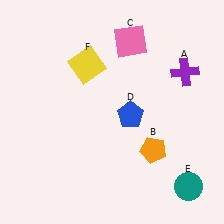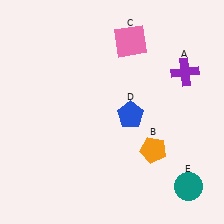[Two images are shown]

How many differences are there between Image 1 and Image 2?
There is 1 difference between the two images.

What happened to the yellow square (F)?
The yellow square (F) was removed in Image 2. It was in the top-left area of Image 1.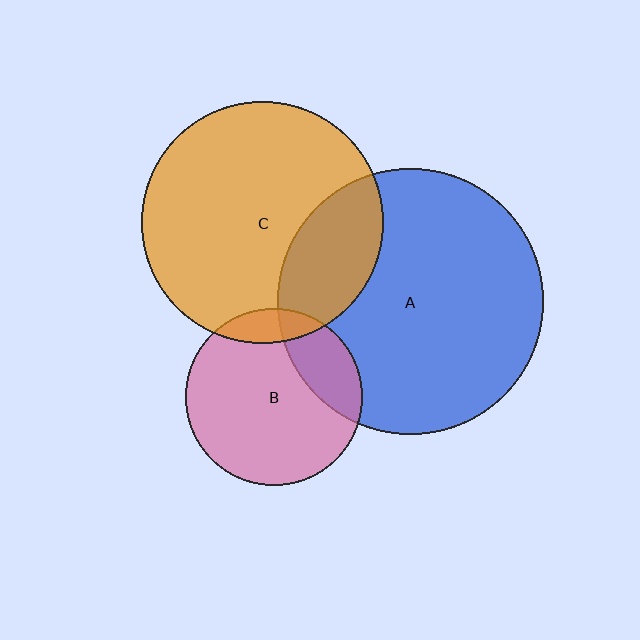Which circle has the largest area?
Circle A (blue).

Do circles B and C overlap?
Yes.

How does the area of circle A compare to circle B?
Approximately 2.3 times.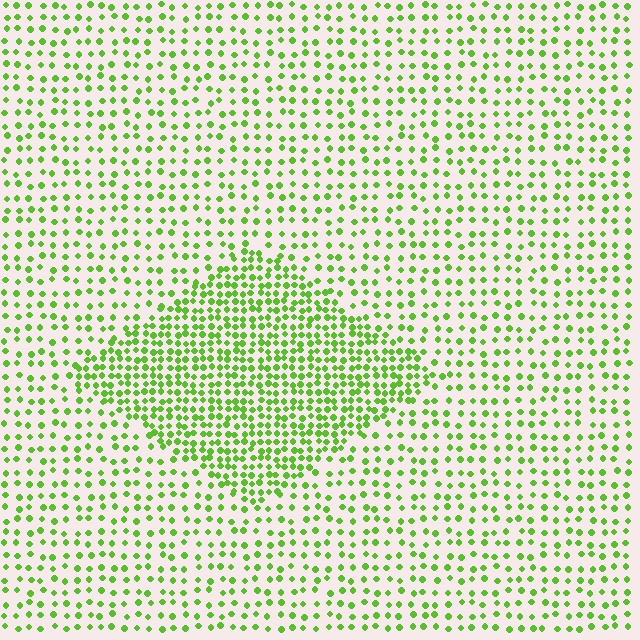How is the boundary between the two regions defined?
The boundary is defined by a change in element density (approximately 2.1x ratio). All elements are the same color, size, and shape.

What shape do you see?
I see a diamond.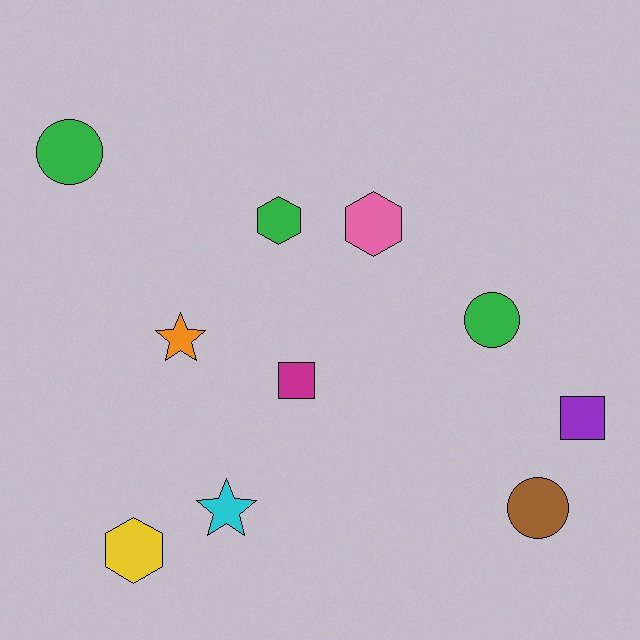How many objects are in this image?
There are 10 objects.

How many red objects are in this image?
There are no red objects.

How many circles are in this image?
There are 3 circles.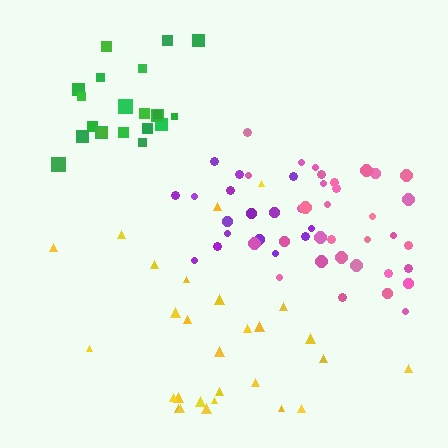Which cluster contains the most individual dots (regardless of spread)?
Pink (33).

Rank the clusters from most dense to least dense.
green, pink, purple, yellow.